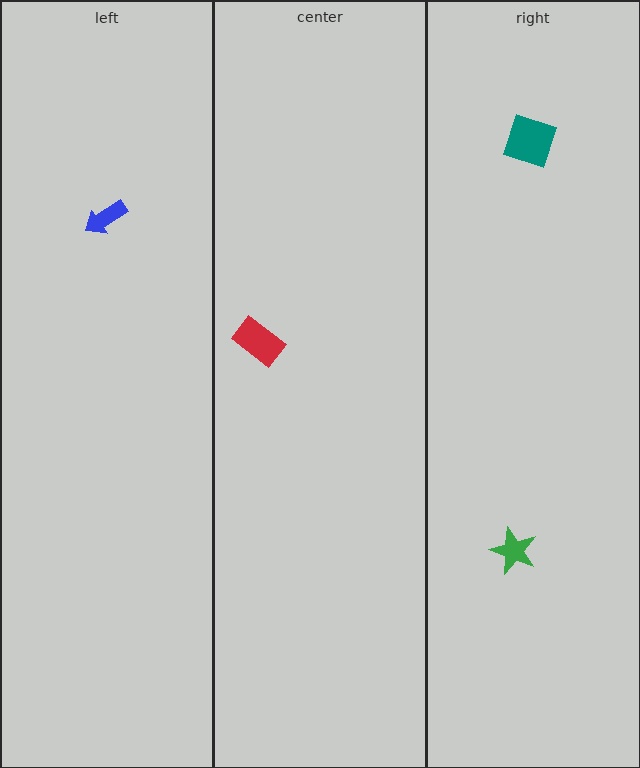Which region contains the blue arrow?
The left region.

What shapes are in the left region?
The blue arrow.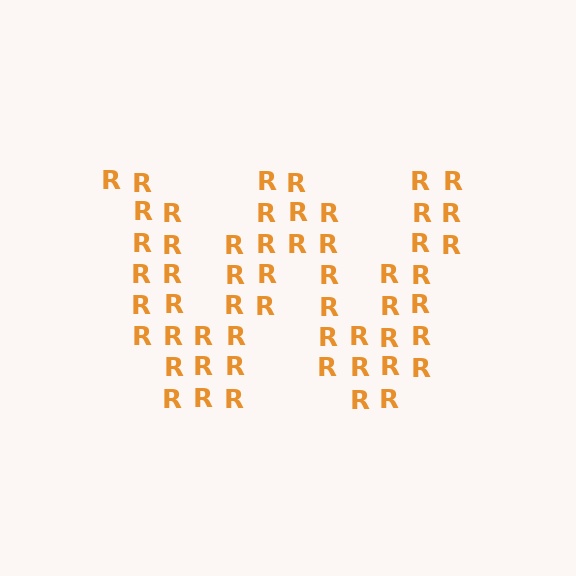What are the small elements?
The small elements are letter R's.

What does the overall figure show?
The overall figure shows the letter W.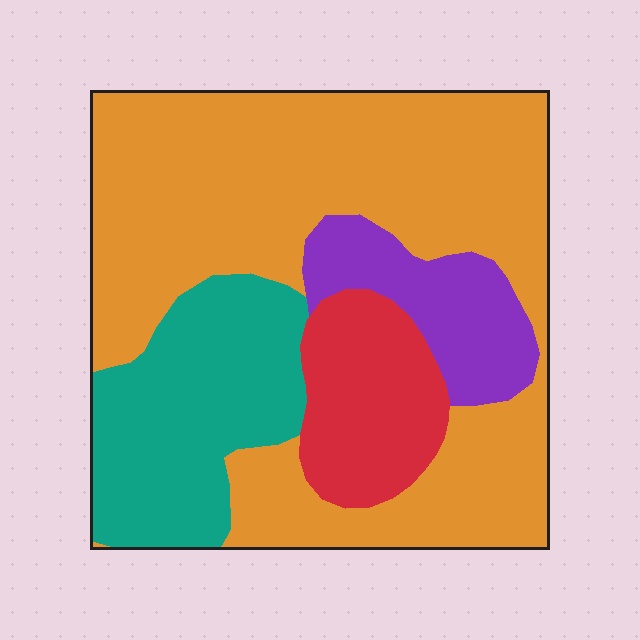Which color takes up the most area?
Orange, at roughly 55%.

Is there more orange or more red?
Orange.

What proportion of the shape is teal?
Teal takes up about one fifth (1/5) of the shape.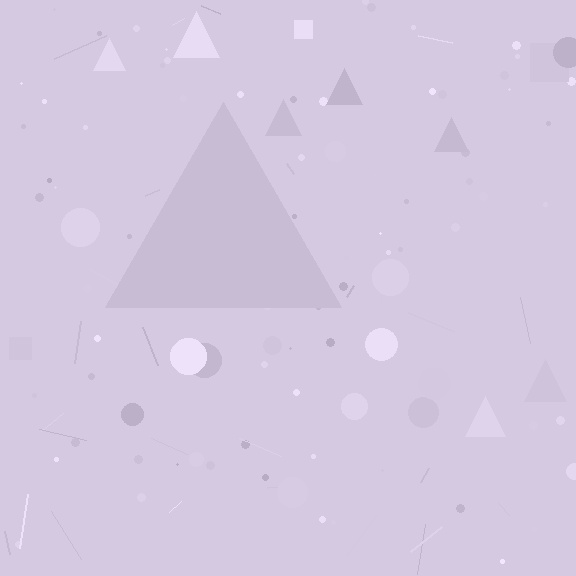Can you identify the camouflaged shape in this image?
The camouflaged shape is a triangle.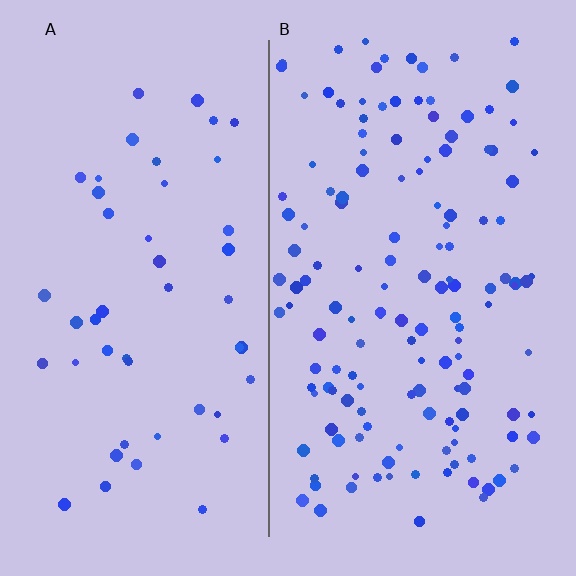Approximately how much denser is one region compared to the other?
Approximately 3.0× — region B over region A.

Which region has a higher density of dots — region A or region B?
B (the right).